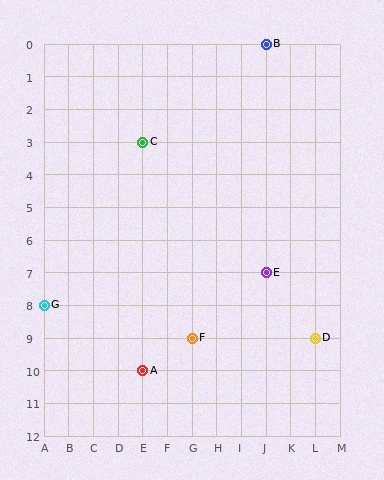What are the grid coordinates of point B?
Point B is at grid coordinates (J, 0).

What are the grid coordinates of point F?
Point F is at grid coordinates (G, 9).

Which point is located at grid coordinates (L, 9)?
Point D is at (L, 9).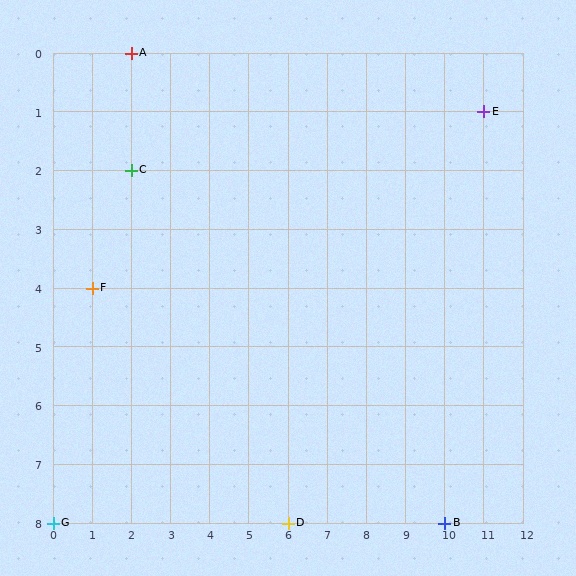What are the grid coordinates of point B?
Point B is at grid coordinates (10, 8).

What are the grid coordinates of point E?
Point E is at grid coordinates (11, 1).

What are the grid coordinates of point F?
Point F is at grid coordinates (1, 4).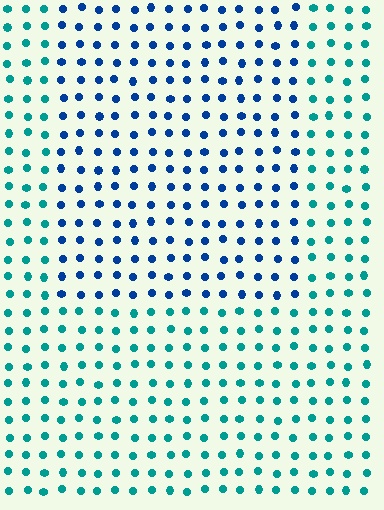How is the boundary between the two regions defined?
The boundary is defined purely by a slight shift in hue (about 41 degrees). Spacing, size, and orientation are identical on both sides.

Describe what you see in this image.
The image is filled with small teal elements in a uniform arrangement. A rectangle-shaped region is visible where the elements are tinted to a slightly different hue, forming a subtle color boundary.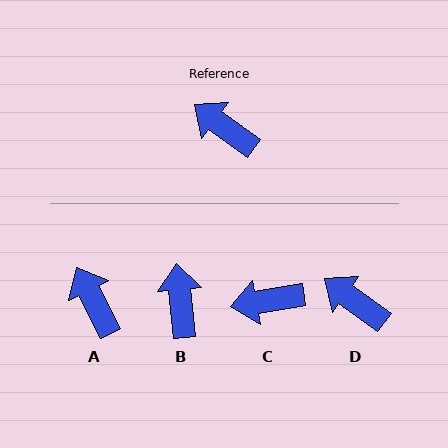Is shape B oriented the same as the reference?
No, it is off by about 48 degrees.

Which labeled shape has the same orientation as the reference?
D.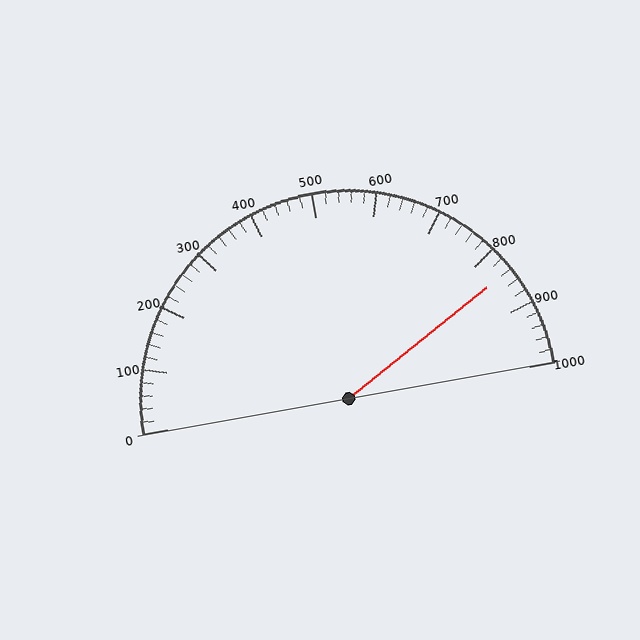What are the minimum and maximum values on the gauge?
The gauge ranges from 0 to 1000.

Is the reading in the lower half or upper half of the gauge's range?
The reading is in the upper half of the range (0 to 1000).